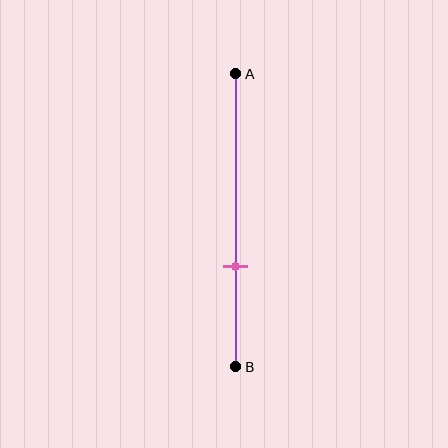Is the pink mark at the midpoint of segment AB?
No, the mark is at about 65% from A, not at the 50% midpoint.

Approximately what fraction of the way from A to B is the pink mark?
The pink mark is approximately 65% of the way from A to B.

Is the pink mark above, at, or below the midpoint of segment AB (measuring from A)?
The pink mark is below the midpoint of segment AB.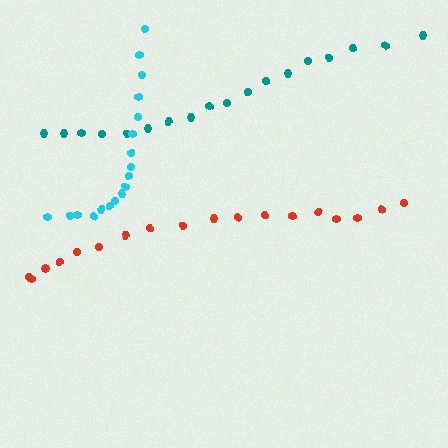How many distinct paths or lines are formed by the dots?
There are 3 distinct paths.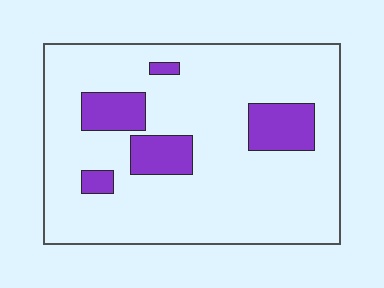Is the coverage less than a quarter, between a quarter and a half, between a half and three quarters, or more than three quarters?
Less than a quarter.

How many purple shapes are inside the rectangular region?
5.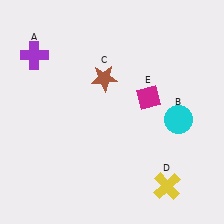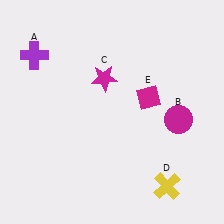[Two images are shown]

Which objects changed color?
B changed from cyan to magenta. C changed from brown to magenta.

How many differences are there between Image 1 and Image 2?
There are 2 differences between the two images.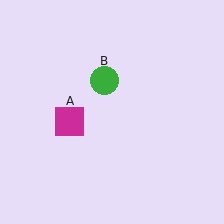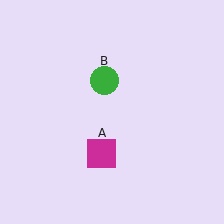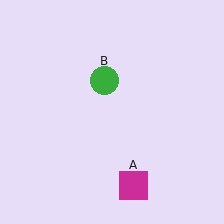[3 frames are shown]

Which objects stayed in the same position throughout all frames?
Green circle (object B) remained stationary.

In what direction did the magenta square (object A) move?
The magenta square (object A) moved down and to the right.